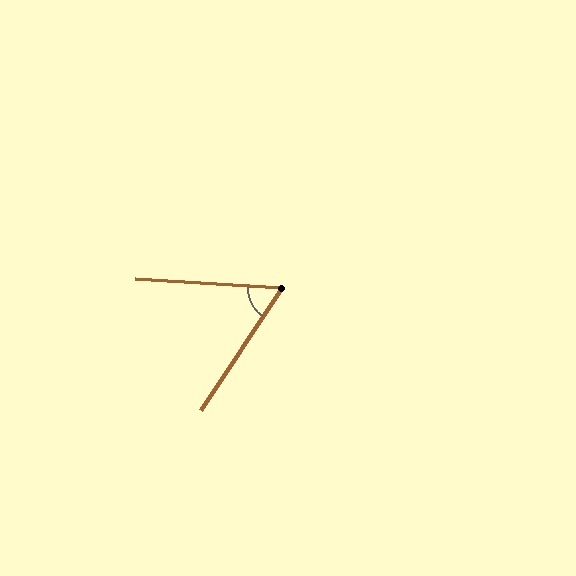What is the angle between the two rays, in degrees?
Approximately 60 degrees.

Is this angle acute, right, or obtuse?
It is acute.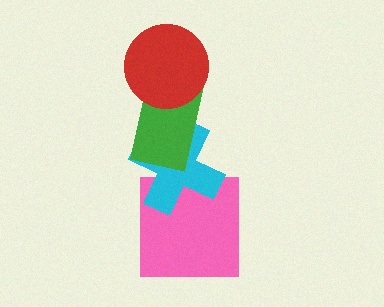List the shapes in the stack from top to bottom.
From top to bottom: the red circle, the green rectangle, the cyan cross, the pink square.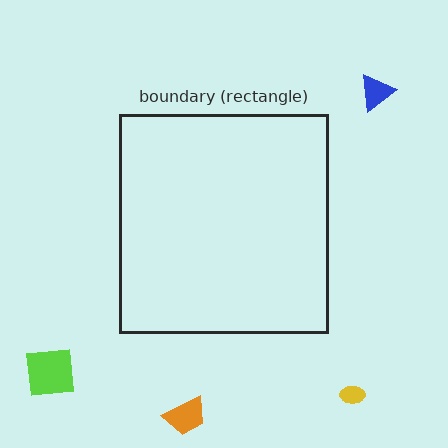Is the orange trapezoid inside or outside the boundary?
Outside.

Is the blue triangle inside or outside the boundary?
Outside.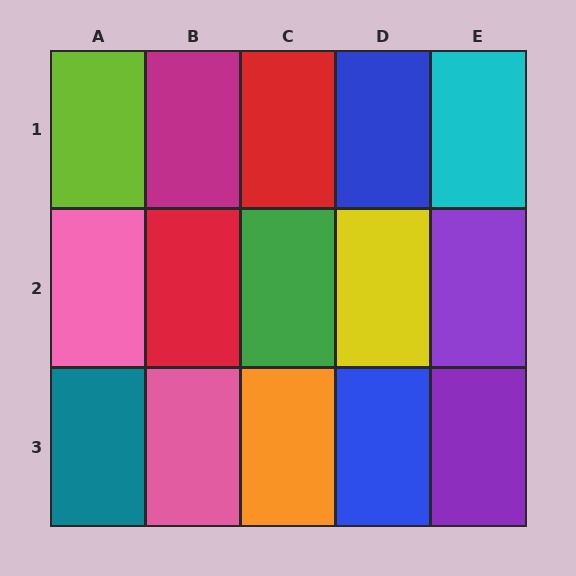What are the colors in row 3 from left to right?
Teal, pink, orange, blue, purple.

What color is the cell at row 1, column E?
Cyan.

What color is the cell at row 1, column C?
Red.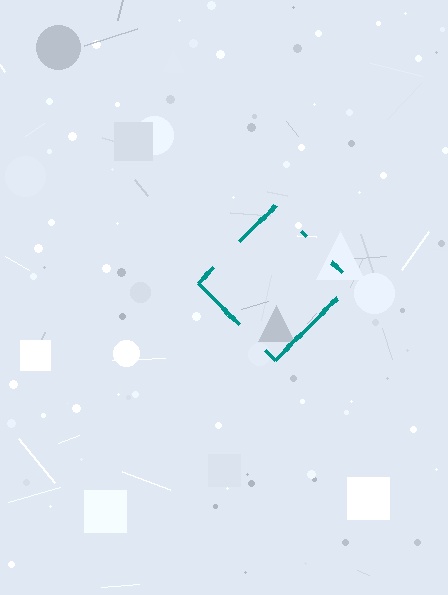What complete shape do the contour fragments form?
The contour fragments form a diamond.